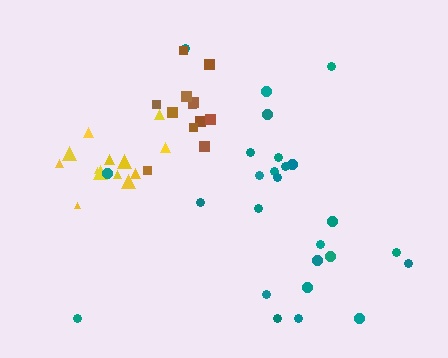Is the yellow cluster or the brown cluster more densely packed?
Brown.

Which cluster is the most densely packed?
Brown.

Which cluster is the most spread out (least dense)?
Teal.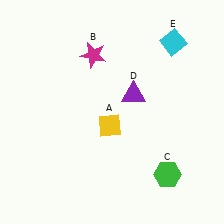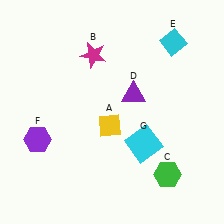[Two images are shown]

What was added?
A purple hexagon (F), a cyan square (G) were added in Image 2.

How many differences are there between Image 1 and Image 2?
There are 2 differences between the two images.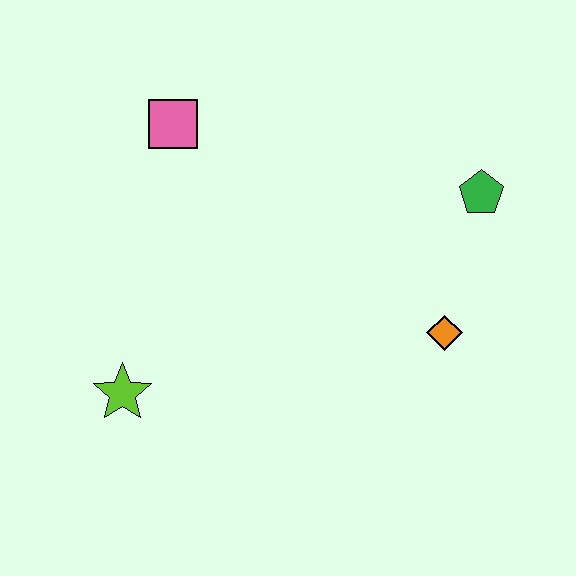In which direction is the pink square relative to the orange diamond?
The pink square is to the left of the orange diamond.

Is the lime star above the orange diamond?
No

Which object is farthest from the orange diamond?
The pink square is farthest from the orange diamond.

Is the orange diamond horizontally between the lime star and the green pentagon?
Yes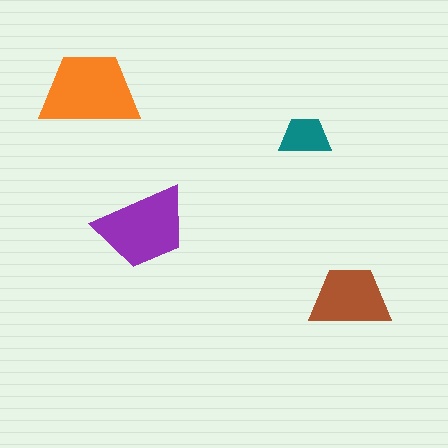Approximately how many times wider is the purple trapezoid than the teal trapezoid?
About 2 times wider.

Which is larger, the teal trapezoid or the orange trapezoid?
The orange one.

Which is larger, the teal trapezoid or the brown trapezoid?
The brown one.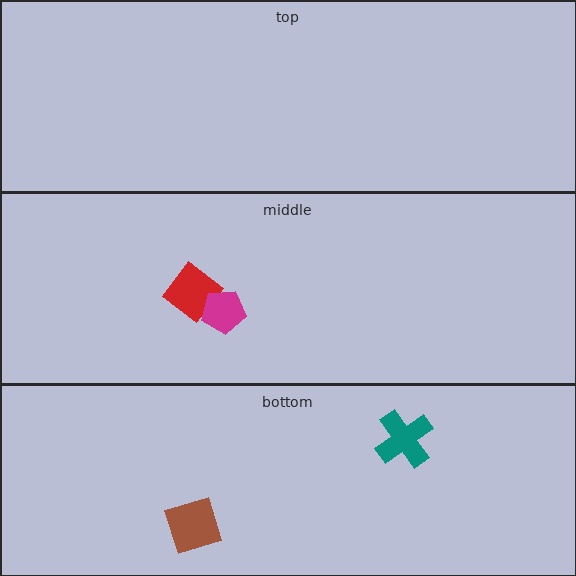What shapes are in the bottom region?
The teal cross, the brown diamond.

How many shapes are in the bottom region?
2.